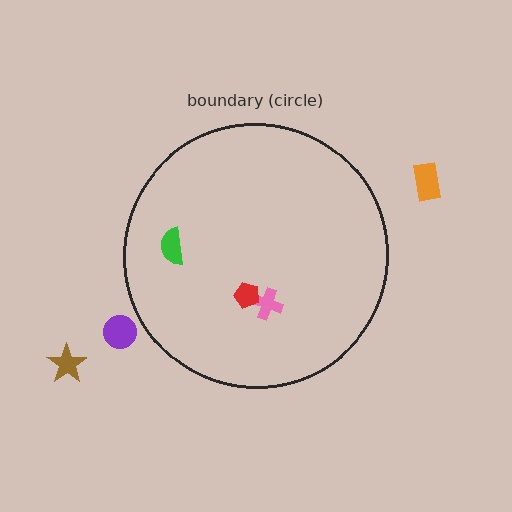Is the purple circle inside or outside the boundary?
Outside.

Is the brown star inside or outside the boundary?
Outside.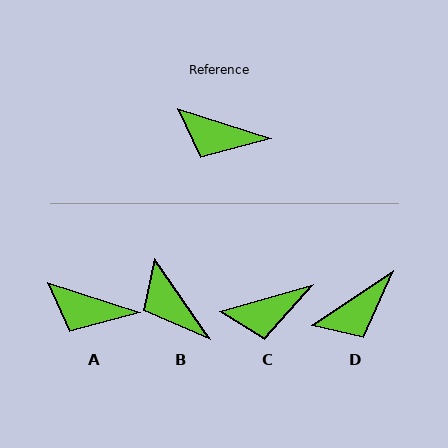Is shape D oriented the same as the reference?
No, it is off by about 52 degrees.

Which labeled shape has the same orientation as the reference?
A.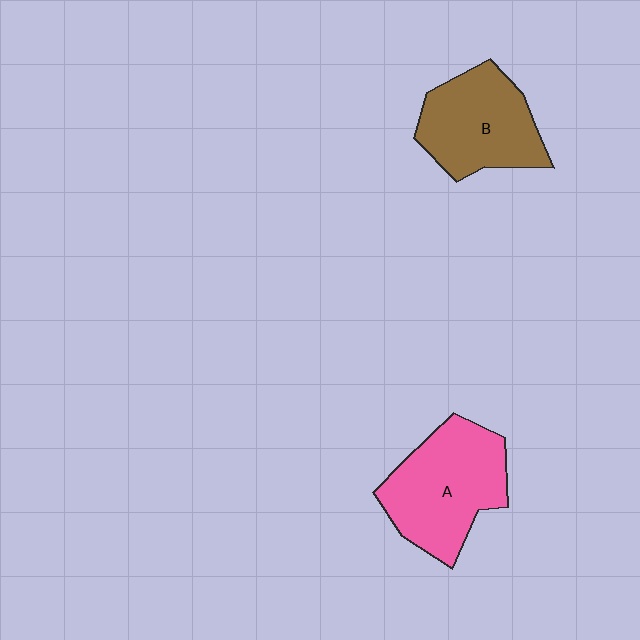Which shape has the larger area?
Shape A (pink).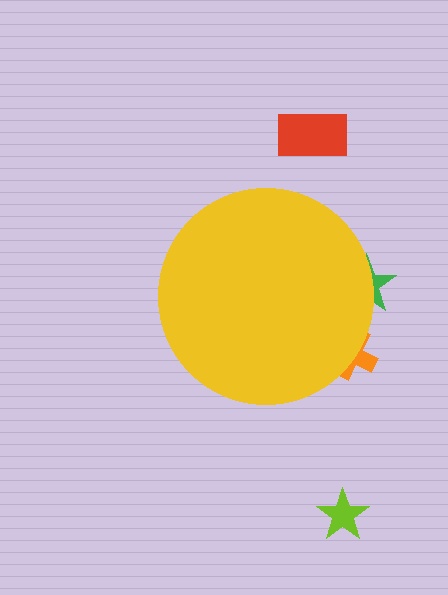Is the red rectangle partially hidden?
No, the red rectangle is fully visible.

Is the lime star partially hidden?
No, the lime star is fully visible.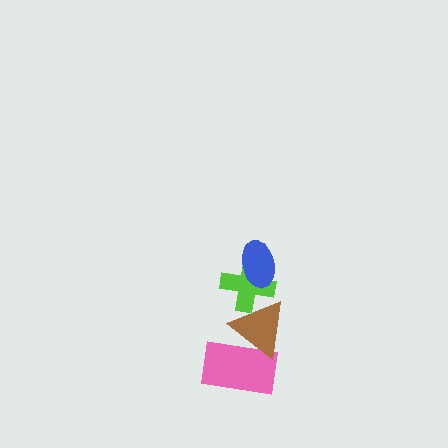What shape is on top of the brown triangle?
The lime cross is on top of the brown triangle.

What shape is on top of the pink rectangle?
The brown triangle is on top of the pink rectangle.